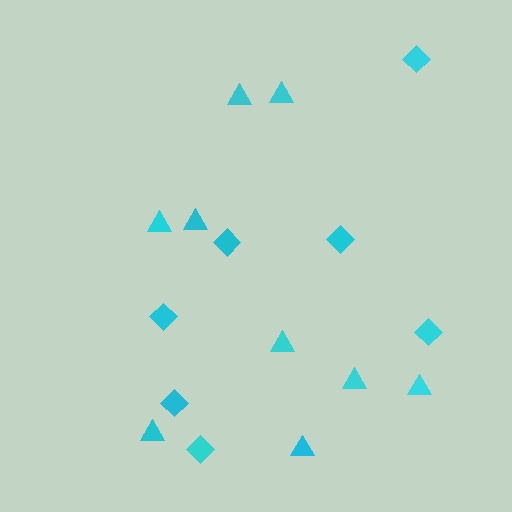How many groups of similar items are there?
There are 2 groups: one group of triangles (9) and one group of diamonds (7).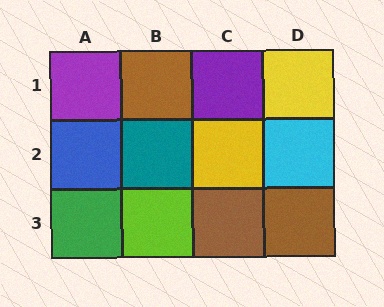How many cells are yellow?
2 cells are yellow.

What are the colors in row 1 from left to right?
Purple, brown, purple, yellow.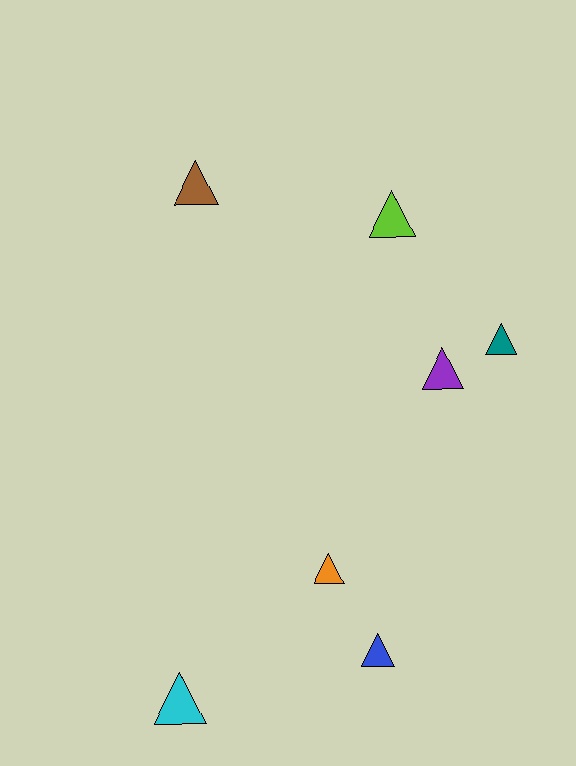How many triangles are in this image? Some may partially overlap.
There are 7 triangles.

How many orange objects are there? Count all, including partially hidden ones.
There is 1 orange object.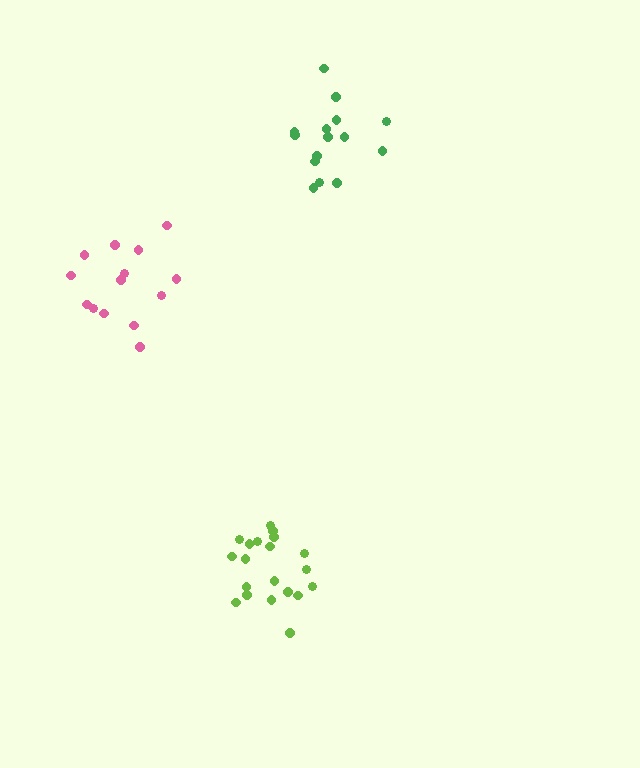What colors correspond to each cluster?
The clusters are colored: pink, lime, green.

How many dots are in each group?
Group 1: 14 dots, Group 2: 20 dots, Group 3: 15 dots (49 total).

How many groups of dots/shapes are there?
There are 3 groups.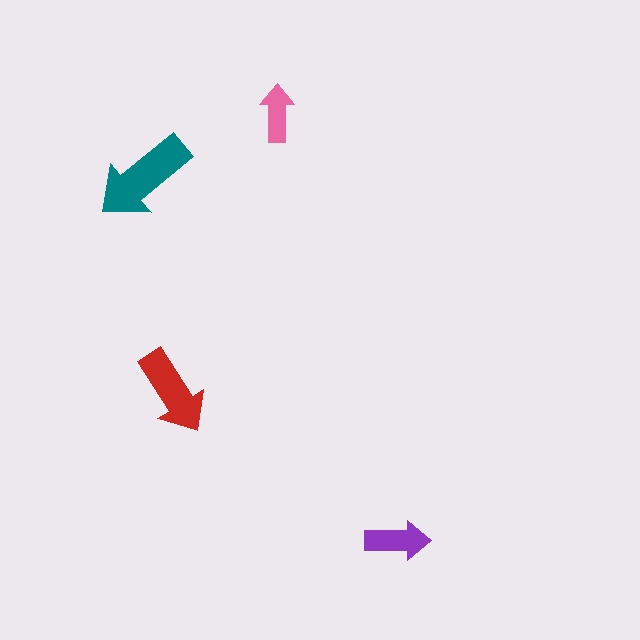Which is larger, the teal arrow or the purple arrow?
The teal one.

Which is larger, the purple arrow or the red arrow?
The red one.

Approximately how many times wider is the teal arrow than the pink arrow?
About 2 times wider.